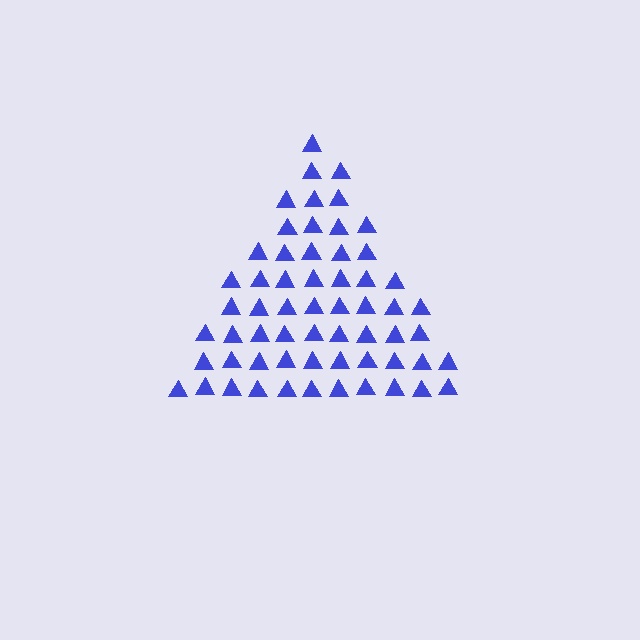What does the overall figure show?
The overall figure shows a triangle.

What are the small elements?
The small elements are triangles.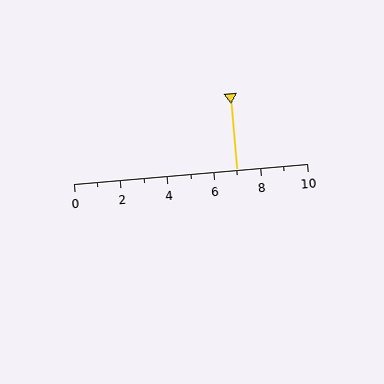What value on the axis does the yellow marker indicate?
The marker indicates approximately 7.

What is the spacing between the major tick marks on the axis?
The major ticks are spaced 2 apart.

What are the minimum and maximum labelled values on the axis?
The axis runs from 0 to 10.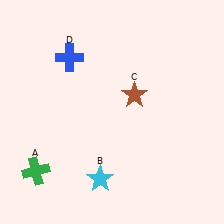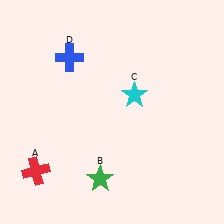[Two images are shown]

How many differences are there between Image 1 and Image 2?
There are 3 differences between the two images.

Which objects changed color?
A changed from green to red. B changed from cyan to green. C changed from brown to cyan.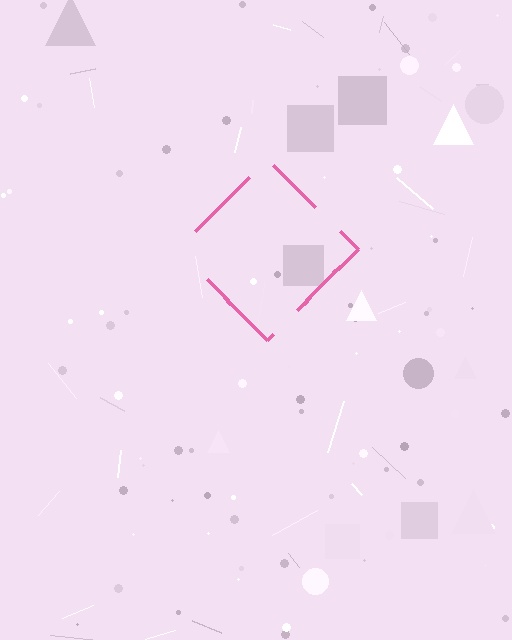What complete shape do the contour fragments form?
The contour fragments form a diamond.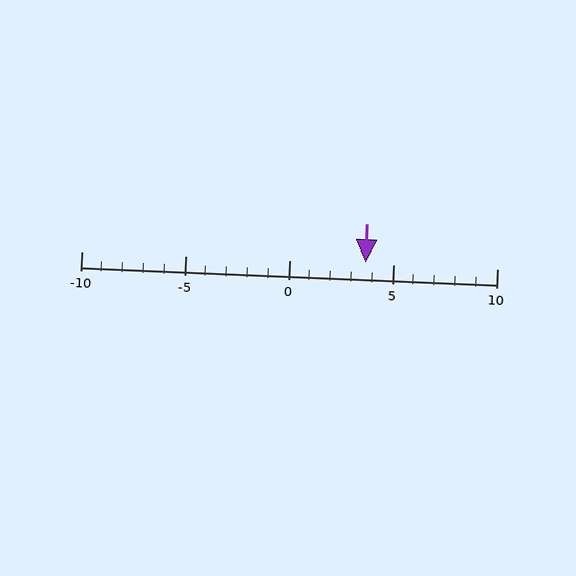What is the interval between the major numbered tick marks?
The major tick marks are spaced 5 units apart.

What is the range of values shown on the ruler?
The ruler shows values from -10 to 10.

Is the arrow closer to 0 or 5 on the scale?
The arrow is closer to 5.